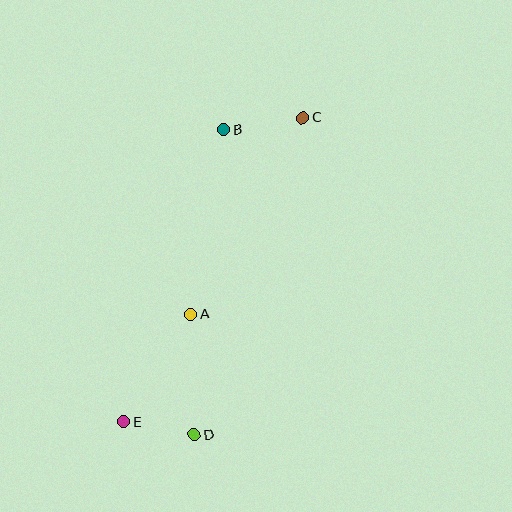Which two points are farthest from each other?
Points C and E are farthest from each other.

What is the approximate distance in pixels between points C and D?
The distance between C and D is approximately 335 pixels.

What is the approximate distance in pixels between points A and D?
The distance between A and D is approximately 121 pixels.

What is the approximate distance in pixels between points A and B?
The distance between A and B is approximately 187 pixels.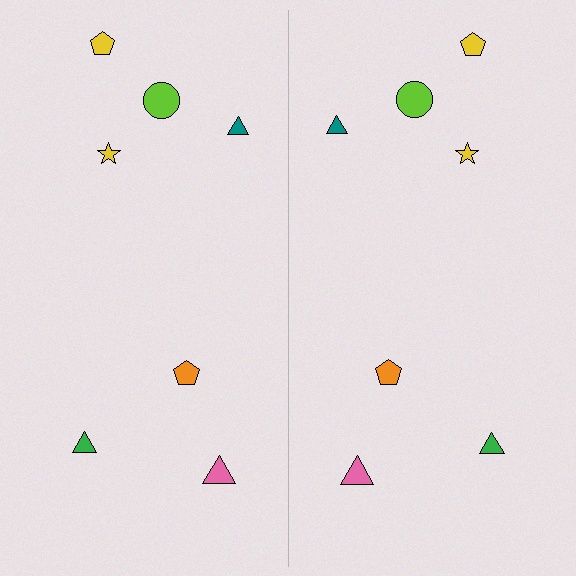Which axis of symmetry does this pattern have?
The pattern has a vertical axis of symmetry running through the center of the image.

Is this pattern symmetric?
Yes, this pattern has bilateral (reflection) symmetry.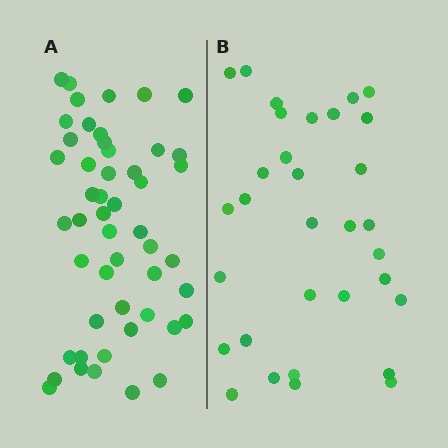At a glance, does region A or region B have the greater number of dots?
Region A (the left region) has more dots.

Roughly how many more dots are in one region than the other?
Region A has approximately 20 more dots than region B.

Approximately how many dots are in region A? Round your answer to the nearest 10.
About 50 dots.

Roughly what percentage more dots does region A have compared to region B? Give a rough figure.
About 55% more.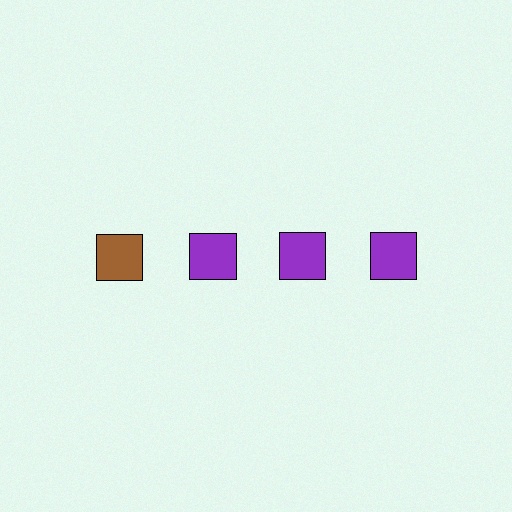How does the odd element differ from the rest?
It has a different color: brown instead of purple.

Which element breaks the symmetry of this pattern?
The brown square in the top row, leftmost column breaks the symmetry. All other shapes are purple squares.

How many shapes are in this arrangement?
There are 4 shapes arranged in a grid pattern.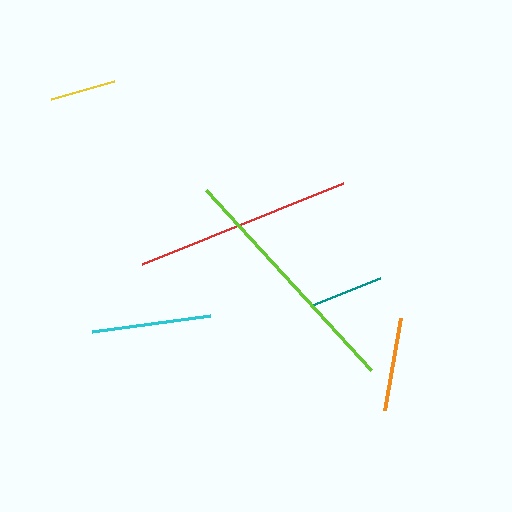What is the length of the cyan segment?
The cyan segment is approximately 119 pixels long.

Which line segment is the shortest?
The yellow line is the shortest at approximately 66 pixels.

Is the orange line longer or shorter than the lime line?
The lime line is longer than the orange line.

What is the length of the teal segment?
The teal segment is approximately 73 pixels long.